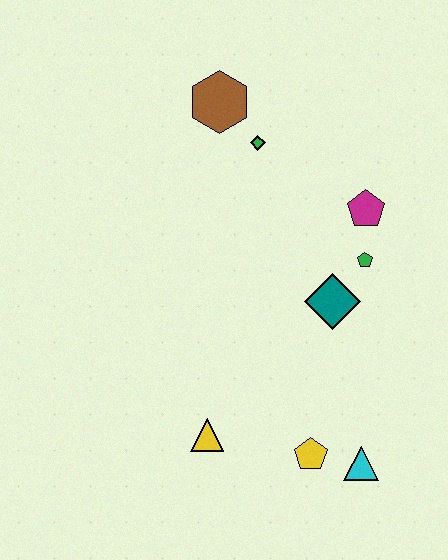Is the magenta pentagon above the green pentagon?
Yes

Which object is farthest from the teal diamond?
The brown hexagon is farthest from the teal diamond.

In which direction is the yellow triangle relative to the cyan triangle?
The yellow triangle is to the left of the cyan triangle.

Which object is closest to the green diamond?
The brown hexagon is closest to the green diamond.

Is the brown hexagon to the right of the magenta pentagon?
No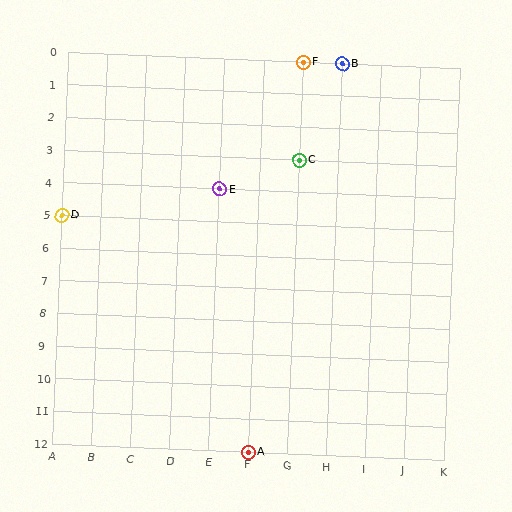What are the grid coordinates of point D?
Point D is at grid coordinates (A, 5).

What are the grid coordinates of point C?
Point C is at grid coordinates (G, 3).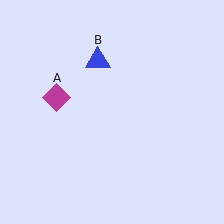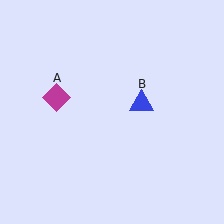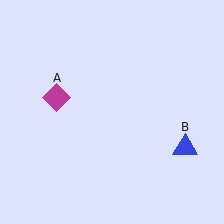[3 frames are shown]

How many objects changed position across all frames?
1 object changed position: blue triangle (object B).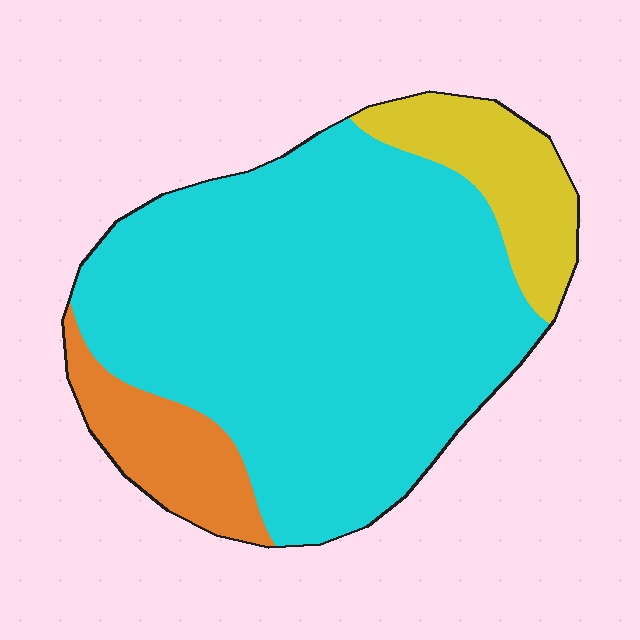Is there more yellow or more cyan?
Cyan.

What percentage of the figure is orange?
Orange covers around 10% of the figure.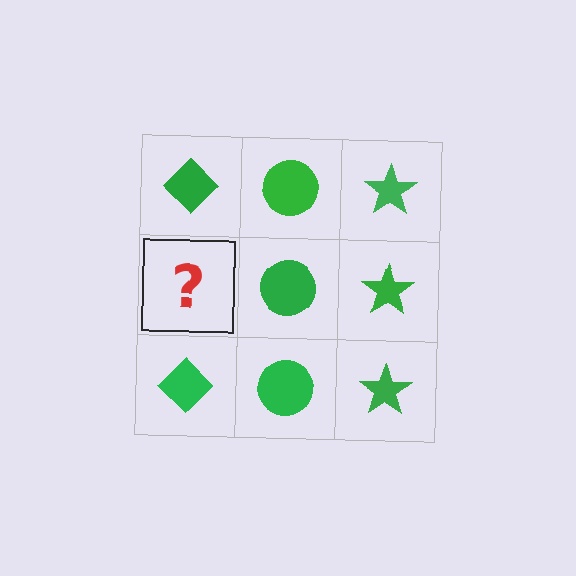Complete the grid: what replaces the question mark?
The question mark should be replaced with a green diamond.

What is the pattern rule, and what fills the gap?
The rule is that each column has a consistent shape. The gap should be filled with a green diamond.